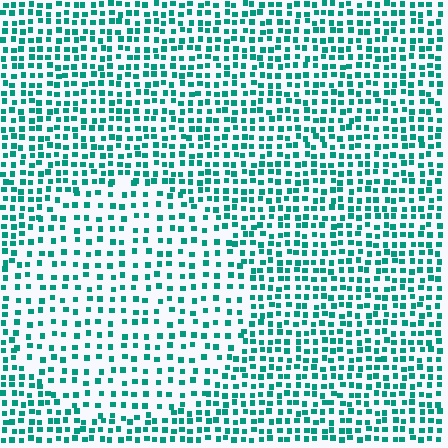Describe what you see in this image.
The image contains small teal elements arranged at two different densities. A circle-shaped region is visible where the elements are less densely packed than the surrounding area.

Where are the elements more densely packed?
The elements are more densely packed outside the circle boundary.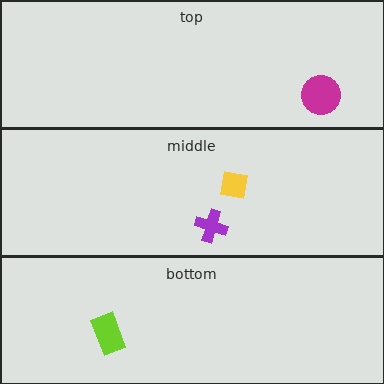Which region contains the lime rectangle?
The bottom region.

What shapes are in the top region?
The magenta circle.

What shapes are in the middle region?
The purple cross, the yellow square.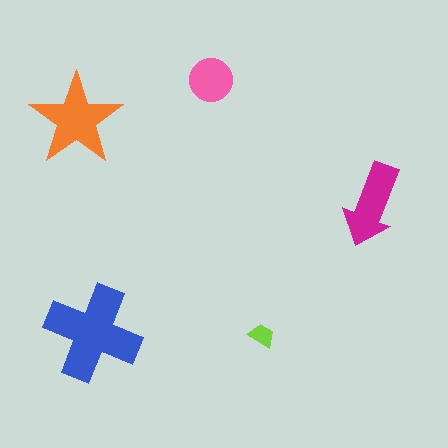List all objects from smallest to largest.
The lime trapezoid, the pink circle, the magenta arrow, the orange star, the blue cross.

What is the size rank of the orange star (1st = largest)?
2nd.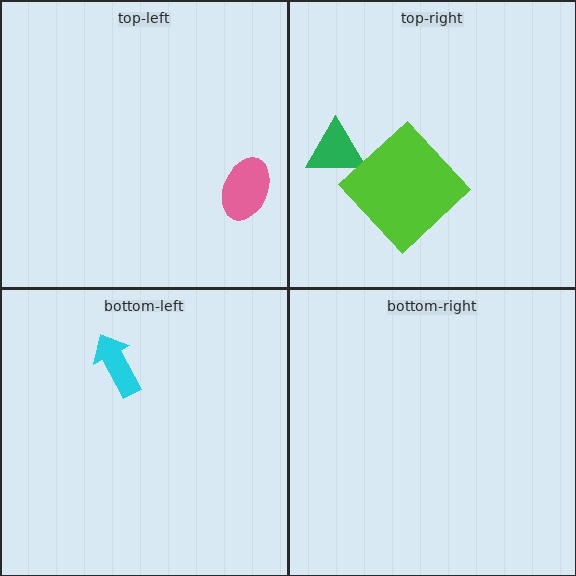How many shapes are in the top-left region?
1.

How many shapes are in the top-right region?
2.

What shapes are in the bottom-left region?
The cyan arrow.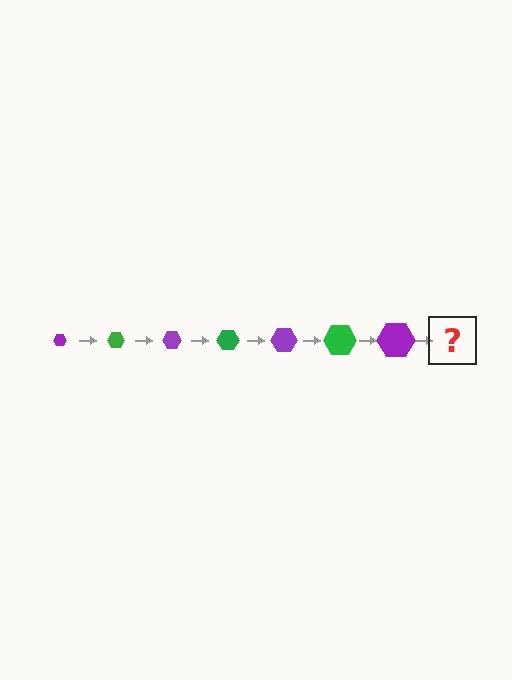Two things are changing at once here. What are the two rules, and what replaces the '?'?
The two rules are that the hexagon grows larger each step and the color cycles through purple and green. The '?' should be a green hexagon, larger than the previous one.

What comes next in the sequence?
The next element should be a green hexagon, larger than the previous one.